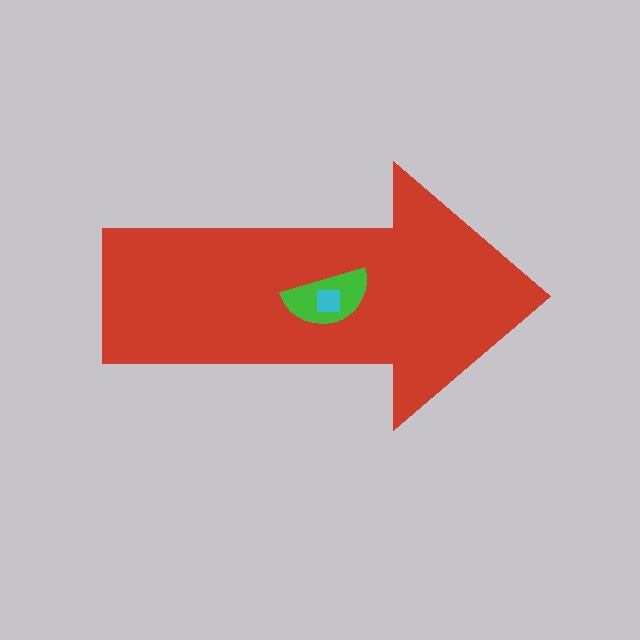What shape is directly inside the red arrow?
The green semicircle.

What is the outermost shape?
The red arrow.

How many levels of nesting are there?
3.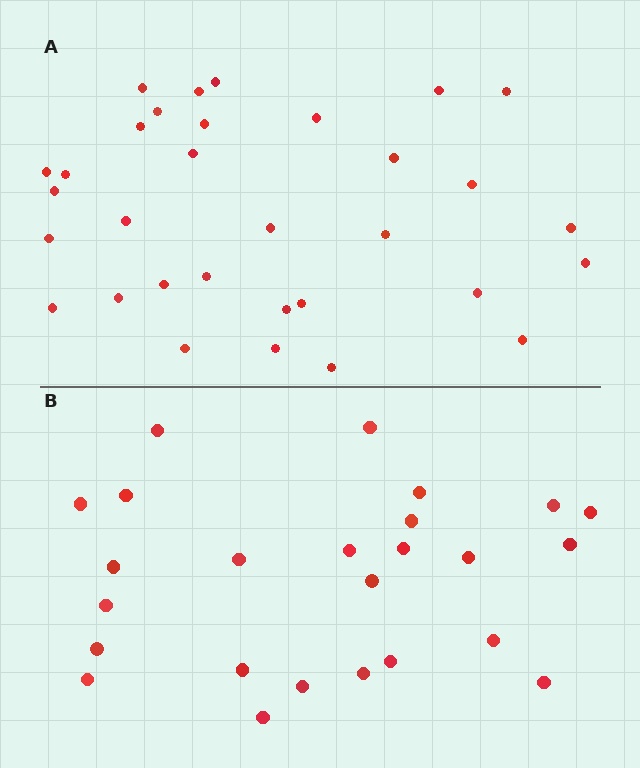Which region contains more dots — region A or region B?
Region A (the top region) has more dots.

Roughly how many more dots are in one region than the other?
Region A has roughly 8 or so more dots than region B.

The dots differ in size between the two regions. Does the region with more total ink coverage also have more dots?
No. Region B has more total ink coverage because its dots are larger, but region A actually contains more individual dots. Total area can be misleading — the number of items is what matters here.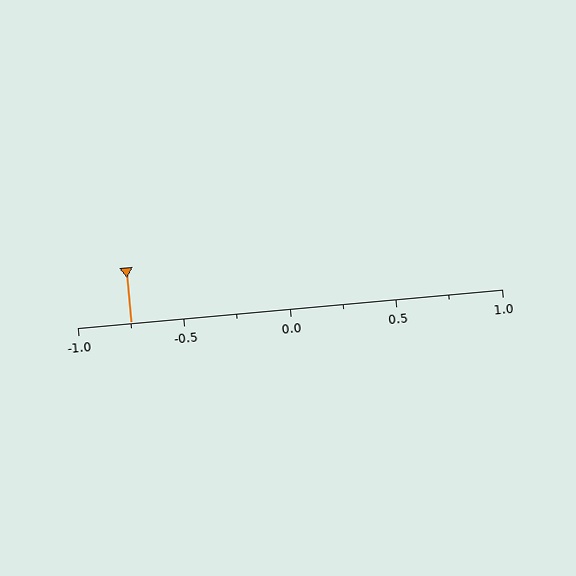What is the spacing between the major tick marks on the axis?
The major ticks are spaced 0.5 apart.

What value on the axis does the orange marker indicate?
The marker indicates approximately -0.75.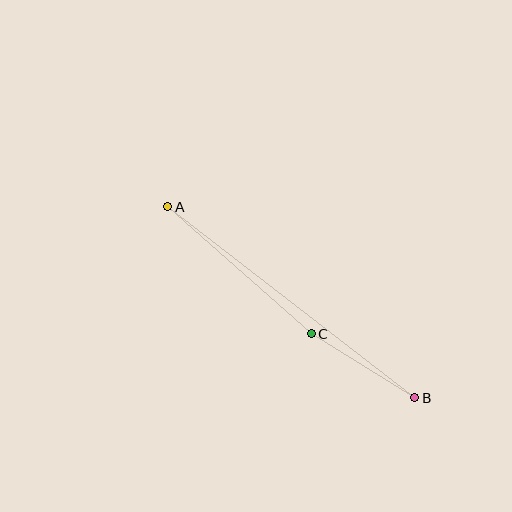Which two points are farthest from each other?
Points A and B are farthest from each other.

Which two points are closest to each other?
Points B and C are closest to each other.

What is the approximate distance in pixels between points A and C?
The distance between A and C is approximately 191 pixels.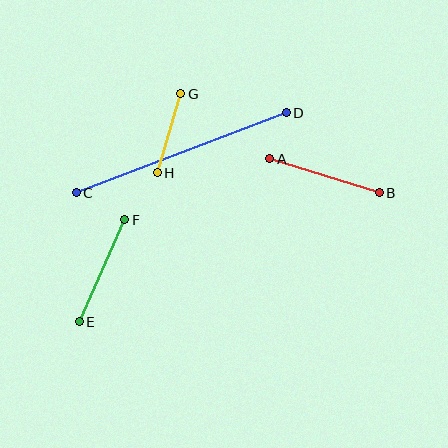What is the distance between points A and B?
The distance is approximately 115 pixels.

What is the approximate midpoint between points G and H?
The midpoint is at approximately (169, 133) pixels.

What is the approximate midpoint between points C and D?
The midpoint is at approximately (181, 153) pixels.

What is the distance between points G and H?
The distance is approximately 82 pixels.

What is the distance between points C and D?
The distance is approximately 225 pixels.